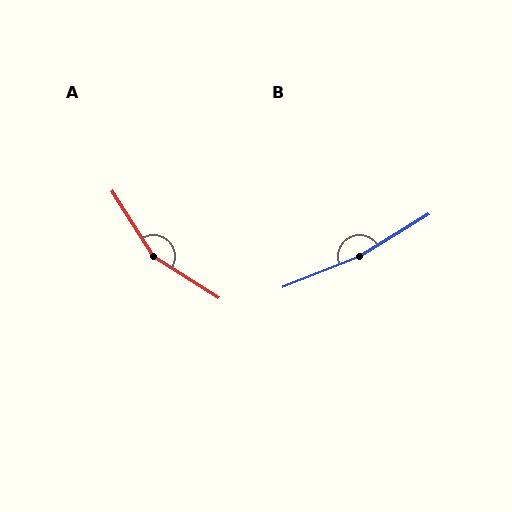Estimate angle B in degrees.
Approximately 170 degrees.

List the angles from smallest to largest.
A (155°), B (170°).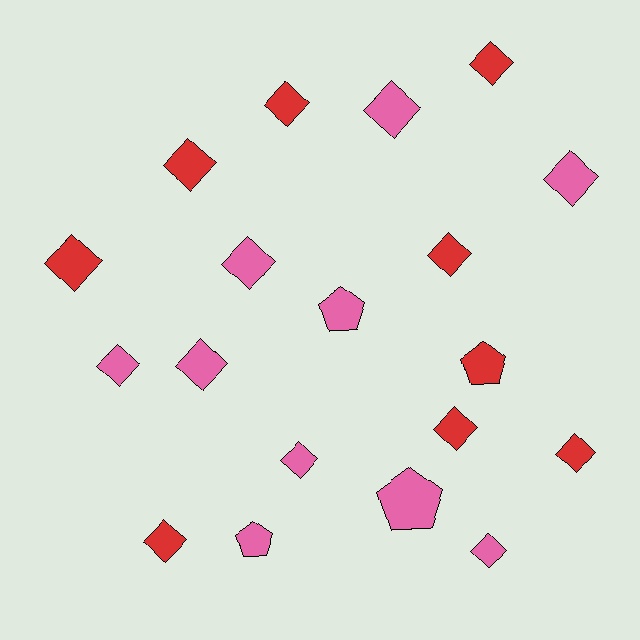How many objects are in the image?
There are 19 objects.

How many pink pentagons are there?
There are 3 pink pentagons.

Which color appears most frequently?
Pink, with 10 objects.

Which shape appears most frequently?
Diamond, with 15 objects.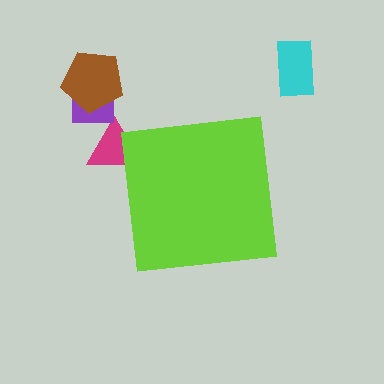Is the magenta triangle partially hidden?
Yes, the magenta triangle is partially hidden behind the lime square.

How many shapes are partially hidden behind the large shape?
1 shape is partially hidden.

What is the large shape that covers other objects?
A lime square.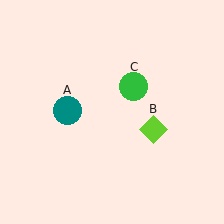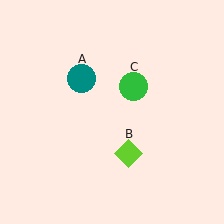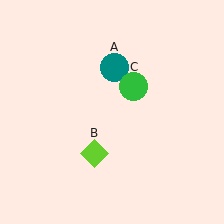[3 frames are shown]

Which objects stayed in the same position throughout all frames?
Green circle (object C) remained stationary.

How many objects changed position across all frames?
2 objects changed position: teal circle (object A), lime diamond (object B).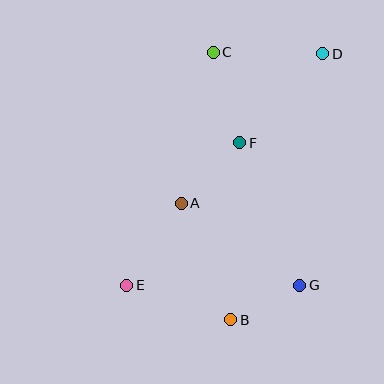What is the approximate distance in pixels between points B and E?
The distance between B and E is approximately 110 pixels.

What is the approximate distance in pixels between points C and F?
The distance between C and F is approximately 95 pixels.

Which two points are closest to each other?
Points B and G are closest to each other.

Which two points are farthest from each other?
Points D and E are farthest from each other.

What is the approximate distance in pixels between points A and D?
The distance between A and D is approximately 206 pixels.